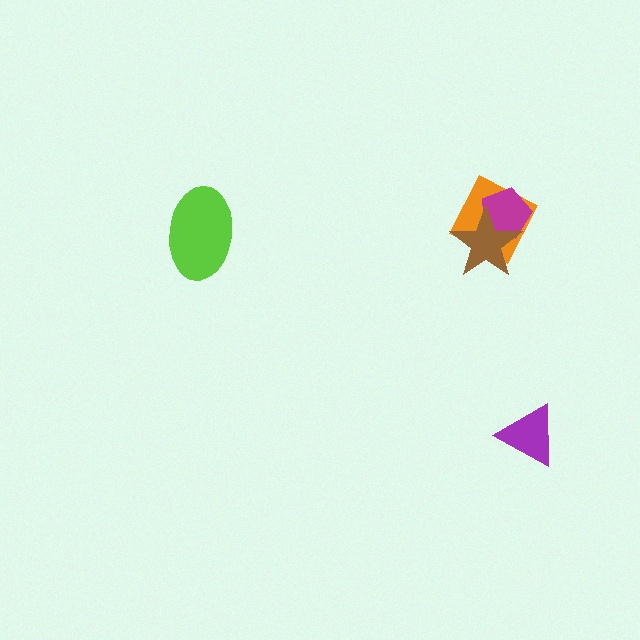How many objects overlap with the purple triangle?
0 objects overlap with the purple triangle.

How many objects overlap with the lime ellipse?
0 objects overlap with the lime ellipse.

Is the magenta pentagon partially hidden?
Yes, it is partially covered by another shape.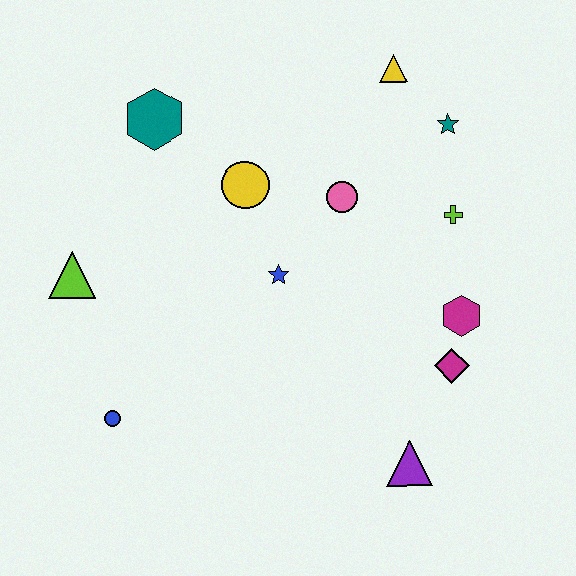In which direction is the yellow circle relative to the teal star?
The yellow circle is to the left of the teal star.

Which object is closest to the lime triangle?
The blue circle is closest to the lime triangle.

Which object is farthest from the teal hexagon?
The purple triangle is farthest from the teal hexagon.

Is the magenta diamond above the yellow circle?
No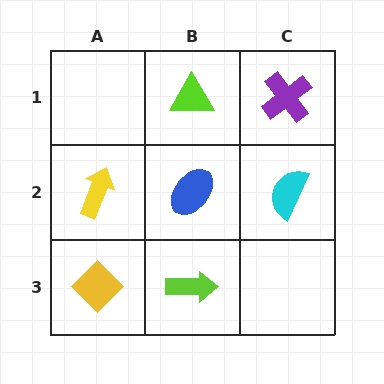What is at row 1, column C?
A purple cross.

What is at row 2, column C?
A cyan semicircle.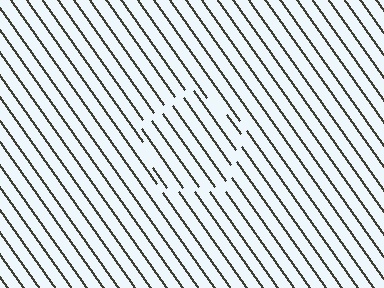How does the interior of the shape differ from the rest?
The interior of the shape contains the same grating, shifted by half a period — the contour is defined by the phase discontinuity where line-ends from the inner and outer gratings abut.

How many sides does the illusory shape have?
5 sides — the line-ends trace a pentagon.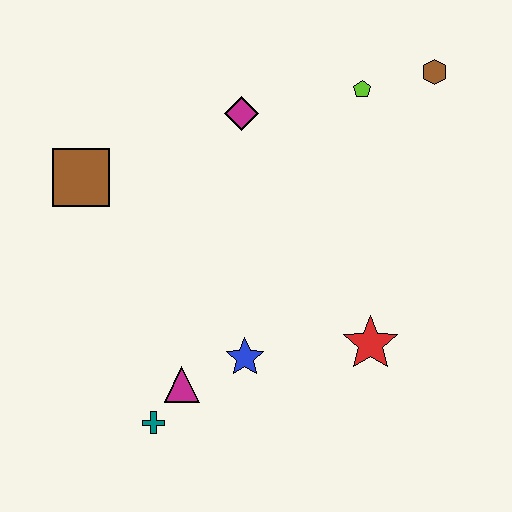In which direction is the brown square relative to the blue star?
The brown square is above the blue star.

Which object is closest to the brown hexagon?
The lime pentagon is closest to the brown hexagon.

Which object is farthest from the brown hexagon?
The teal cross is farthest from the brown hexagon.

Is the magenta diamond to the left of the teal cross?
No